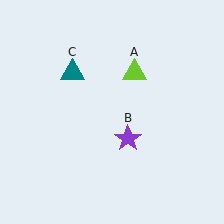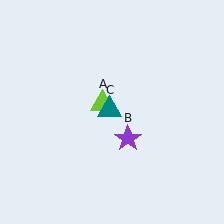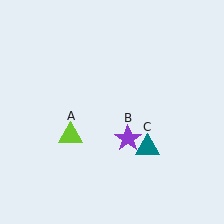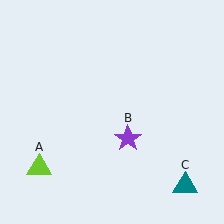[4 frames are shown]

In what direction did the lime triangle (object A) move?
The lime triangle (object A) moved down and to the left.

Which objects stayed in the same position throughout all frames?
Purple star (object B) remained stationary.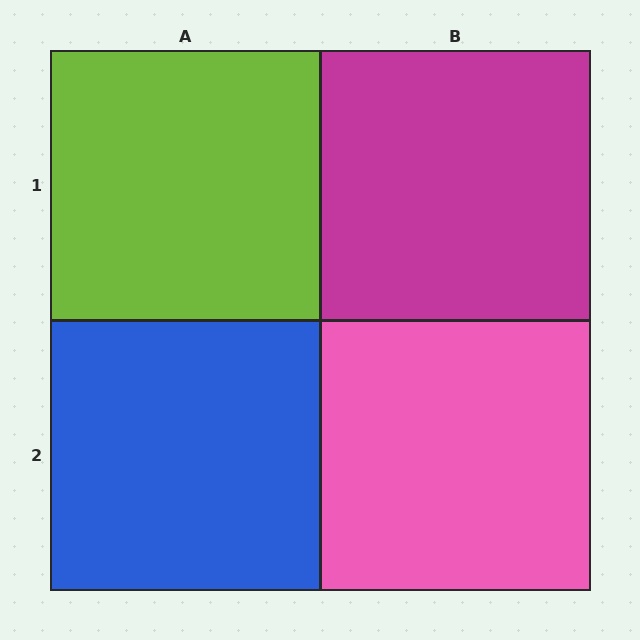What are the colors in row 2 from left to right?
Blue, pink.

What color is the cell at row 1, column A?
Lime.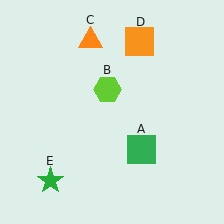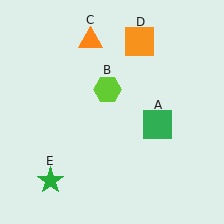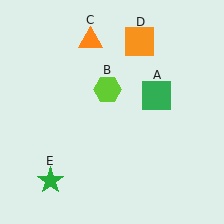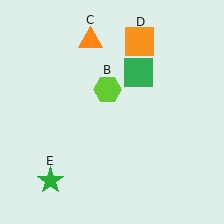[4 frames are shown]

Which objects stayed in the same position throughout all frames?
Lime hexagon (object B) and orange triangle (object C) and orange square (object D) and green star (object E) remained stationary.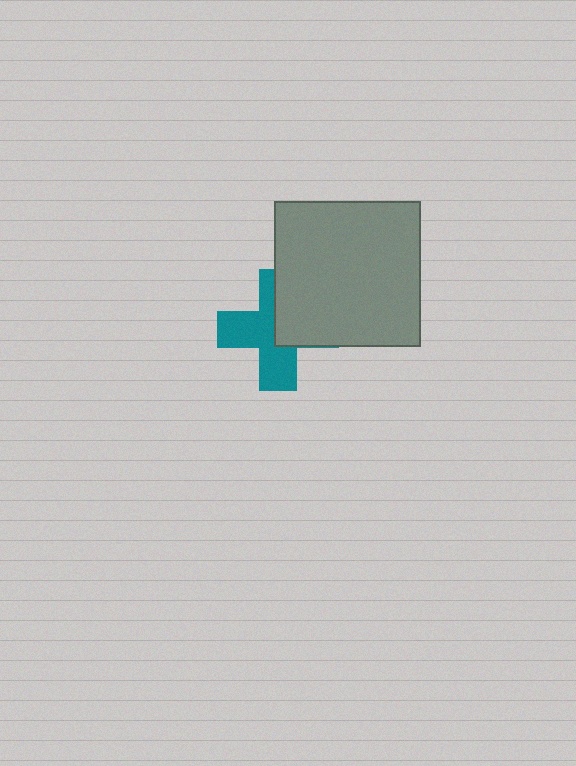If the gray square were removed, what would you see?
You would see the complete teal cross.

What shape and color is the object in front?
The object in front is a gray square.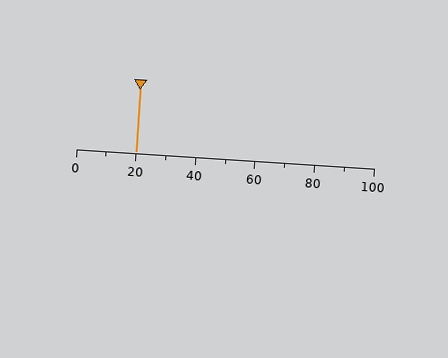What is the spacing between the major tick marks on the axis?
The major ticks are spaced 20 apart.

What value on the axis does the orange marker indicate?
The marker indicates approximately 20.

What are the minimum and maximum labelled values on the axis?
The axis runs from 0 to 100.